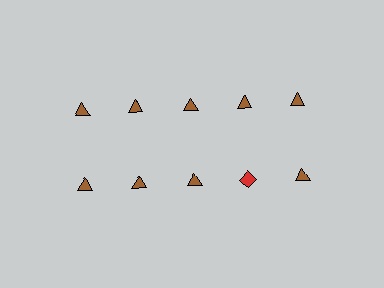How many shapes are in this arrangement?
There are 10 shapes arranged in a grid pattern.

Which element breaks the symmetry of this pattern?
The red diamond in the second row, second from right column breaks the symmetry. All other shapes are brown triangles.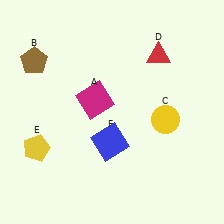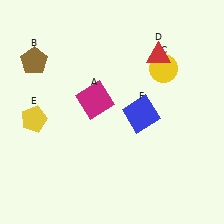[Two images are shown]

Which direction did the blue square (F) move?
The blue square (F) moved right.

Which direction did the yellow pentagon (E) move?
The yellow pentagon (E) moved up.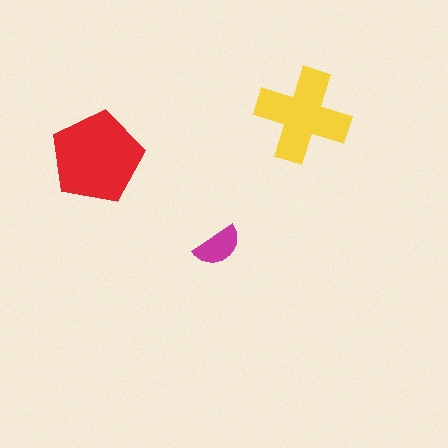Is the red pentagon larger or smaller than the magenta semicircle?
Larger.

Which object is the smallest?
The magenta semicircle.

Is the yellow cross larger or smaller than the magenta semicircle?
Larger.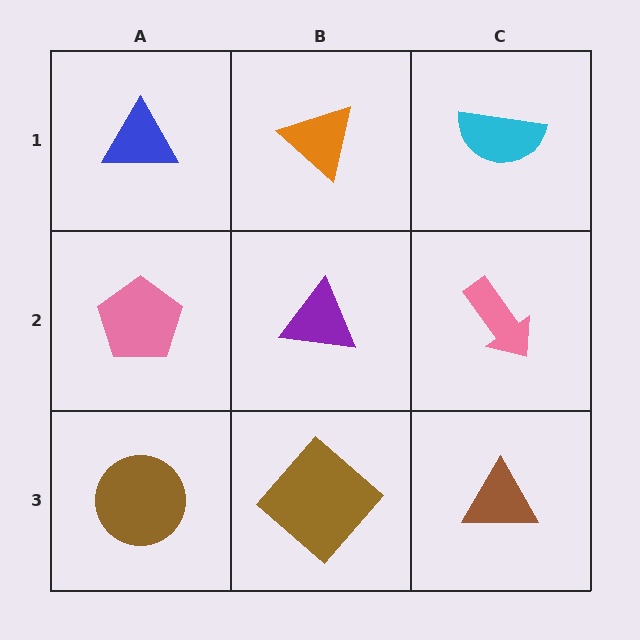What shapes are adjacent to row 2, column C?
A cyan semicircle (row 1, column C), a brown triangle (row 3, column C), a purple triangle (row 2, column B).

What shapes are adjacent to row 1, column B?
A purple triangle (row 2, column B), a blue triangle (row 1, column A), a cyan semicircle (row 1, column C).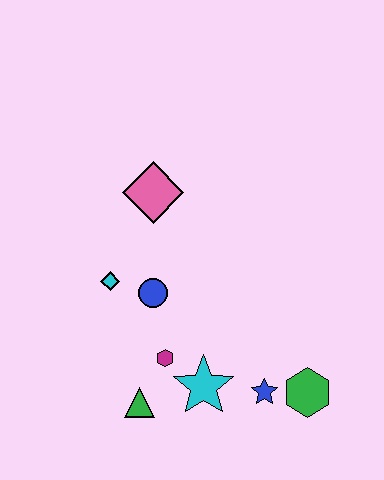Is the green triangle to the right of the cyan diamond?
Yes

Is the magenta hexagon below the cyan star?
No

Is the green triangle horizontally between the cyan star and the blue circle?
No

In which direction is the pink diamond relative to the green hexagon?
The pink diamond is above the green hexagon.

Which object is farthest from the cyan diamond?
The green hexagon is farthest from the cyan diamond.